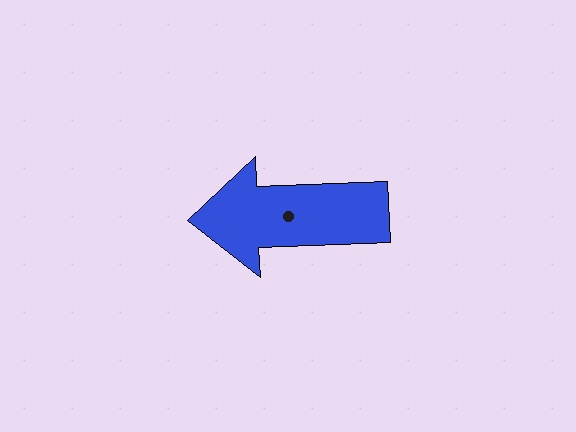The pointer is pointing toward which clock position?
Roughly 9 o'clock.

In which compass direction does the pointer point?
West.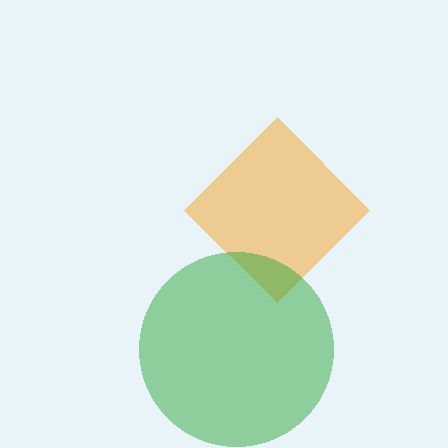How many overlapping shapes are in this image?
There are 2 overlapping shapes in the image.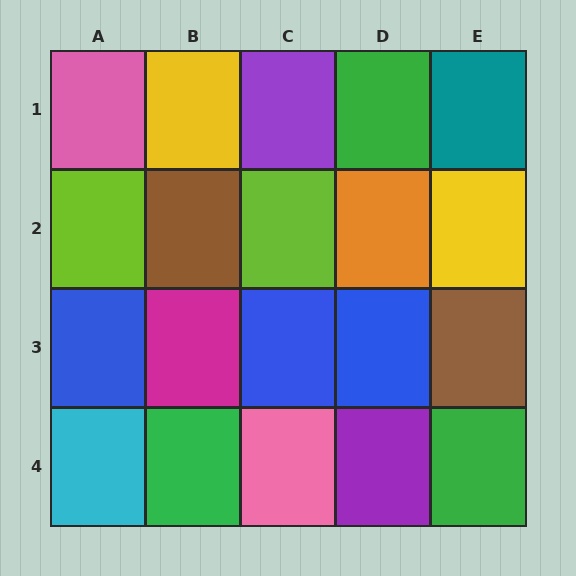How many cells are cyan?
1 cell is cyan.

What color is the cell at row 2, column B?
Brown.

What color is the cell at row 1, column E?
Teal.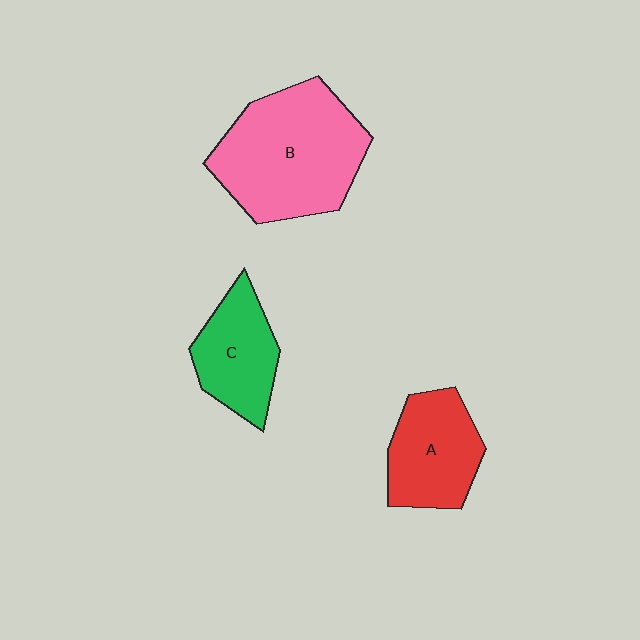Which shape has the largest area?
Shape B (pink).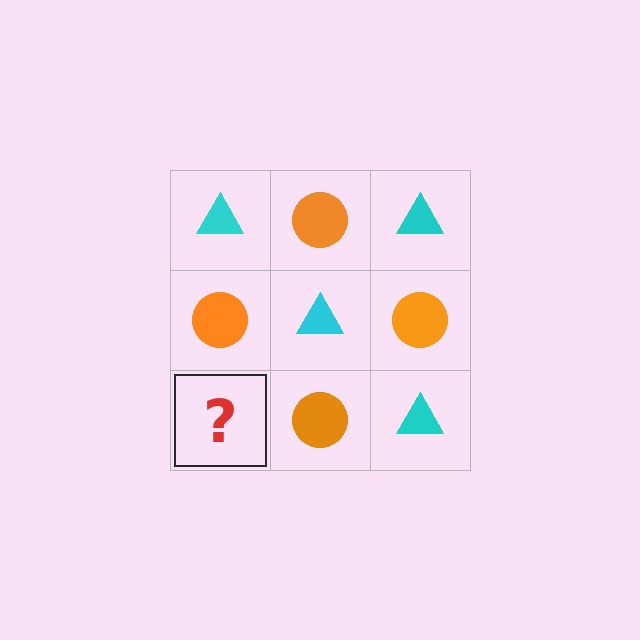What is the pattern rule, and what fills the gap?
The rule is that it alternates cyan triangle and orange circle in a checkerboard pattern. The gap should be filled with a cyan triangle.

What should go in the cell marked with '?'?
The missing cell should contain a cyan triangle.